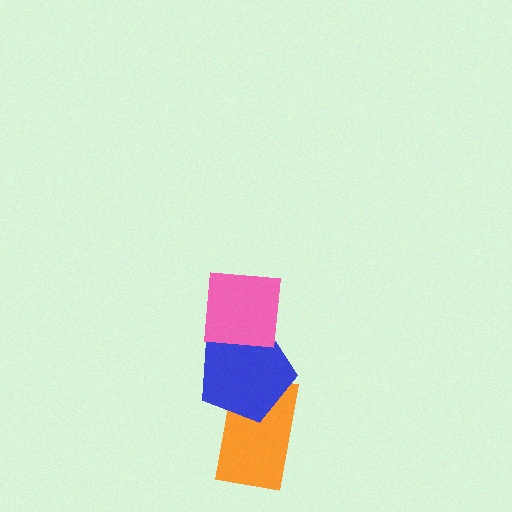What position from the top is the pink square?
The pink square is 1st from the top.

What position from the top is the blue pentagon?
The blue pentagon is 2nd from the top.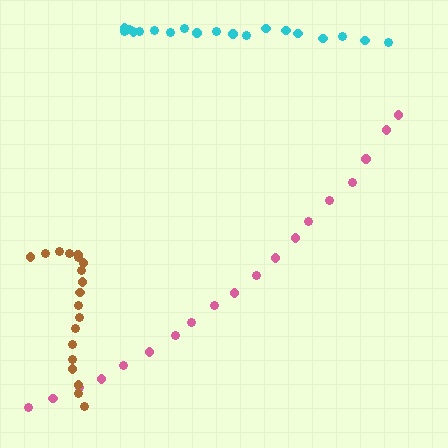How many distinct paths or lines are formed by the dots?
There are 3 distinct paths.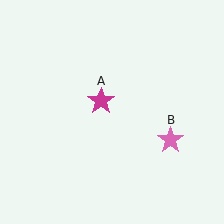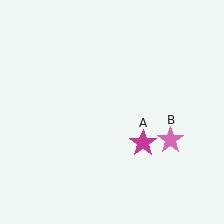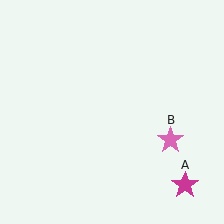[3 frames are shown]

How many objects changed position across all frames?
1 object changed position: magenta star (object A).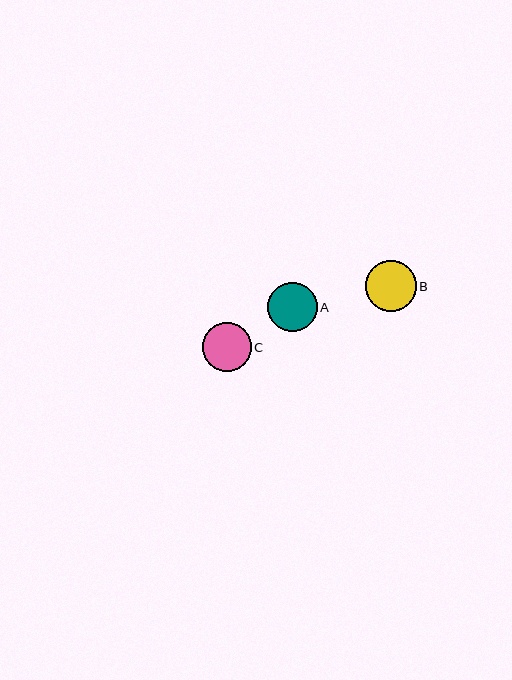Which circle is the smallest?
Circle C is the smallest with a size of approximately 49 pixels.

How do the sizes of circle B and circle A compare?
Circle B and circle A are approximately the same size.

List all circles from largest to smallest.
From largest to smallest: B, A, C.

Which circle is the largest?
Circle B is the largest with a size of approximately 51 pixels.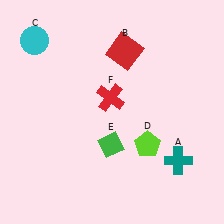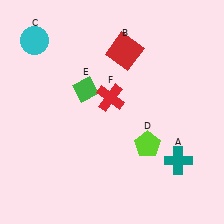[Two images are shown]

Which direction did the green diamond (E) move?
The green diamond (E) moved up.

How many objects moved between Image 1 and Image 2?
1 object moved between the two images.